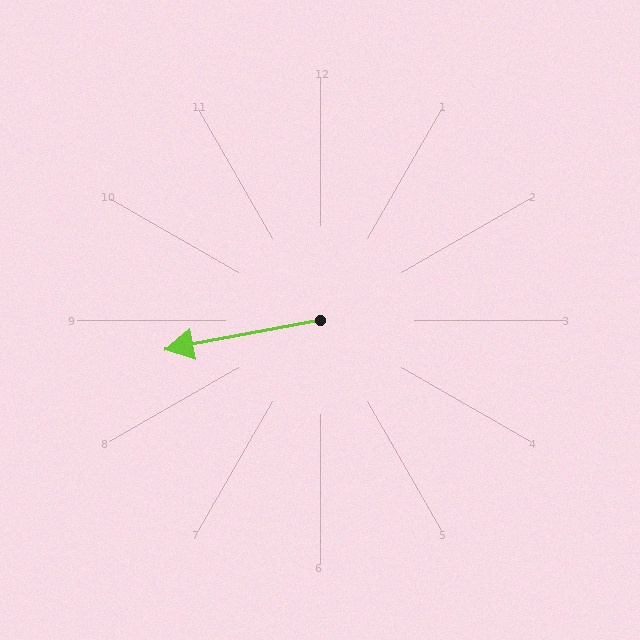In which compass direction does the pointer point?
West.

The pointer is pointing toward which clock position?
Roughly 9 o'clock.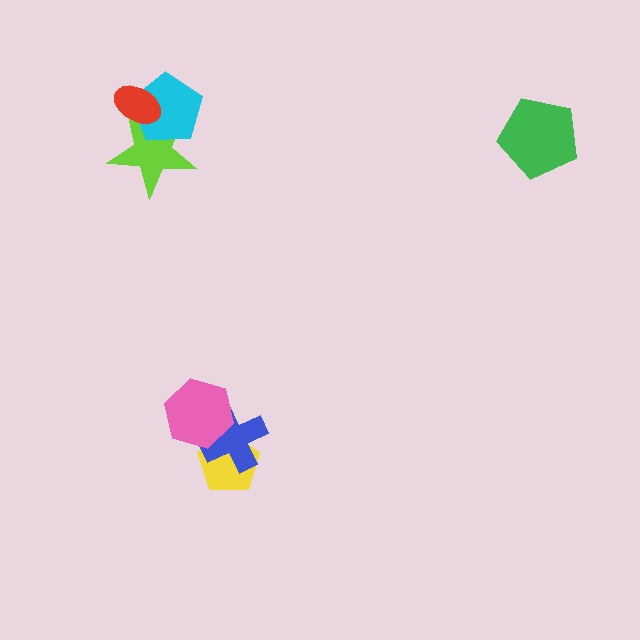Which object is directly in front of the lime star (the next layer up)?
The cyan pentagon is directly in front of the lime star.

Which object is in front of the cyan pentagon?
The red ellipse is in front of the cyan pentagon.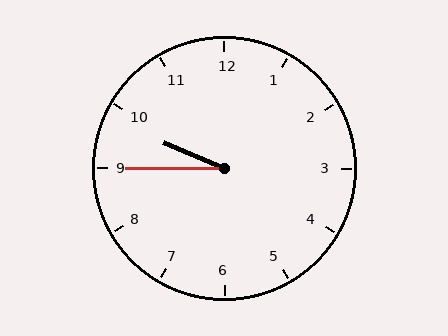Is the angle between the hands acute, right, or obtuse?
It is acute.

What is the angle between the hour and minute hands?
Approximately 22 degrees.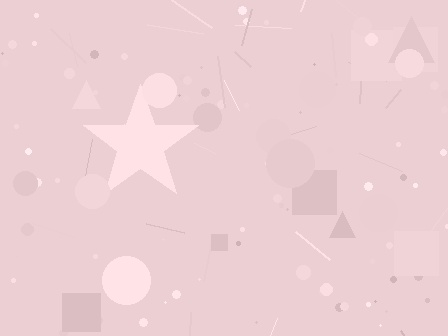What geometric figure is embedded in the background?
A star is embedded in the background.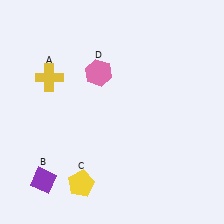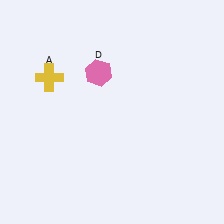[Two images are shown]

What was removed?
The yellow pentagon (C), the purple diamond (B) were removed in Image 2.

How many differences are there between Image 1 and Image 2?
There are 2 differences between the two images.